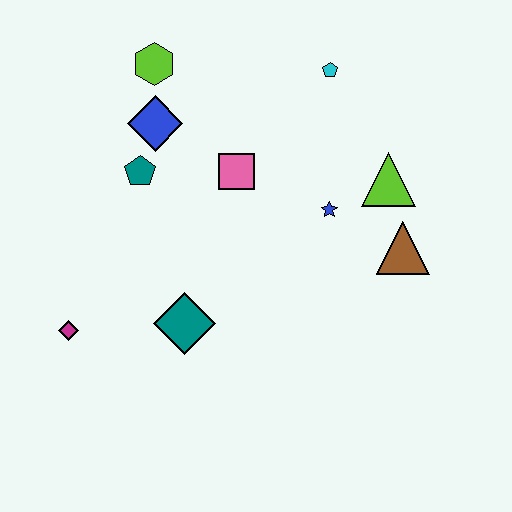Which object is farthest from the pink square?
The magenta diamond is farthest from the pink square.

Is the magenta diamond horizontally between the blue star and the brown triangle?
No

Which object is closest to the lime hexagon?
The blue diamond is closest to the lime hexagon.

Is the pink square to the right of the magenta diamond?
Yes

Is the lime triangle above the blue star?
Yes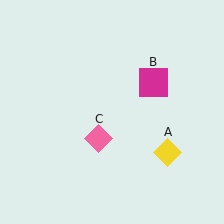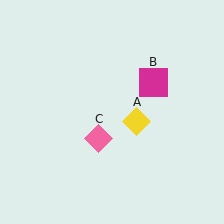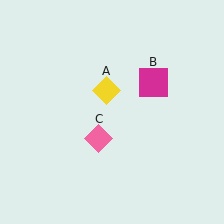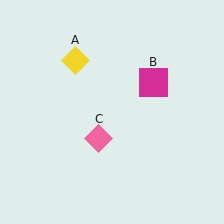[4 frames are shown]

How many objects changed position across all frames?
1 object changed position: yellow diamond (object A).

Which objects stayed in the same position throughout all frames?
Magenta square (object B) and pink diamond (object C) remained stationary.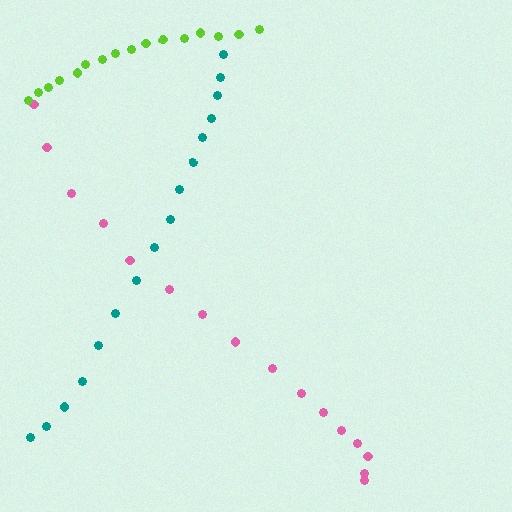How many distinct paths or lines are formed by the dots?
There are 3 distinct paths.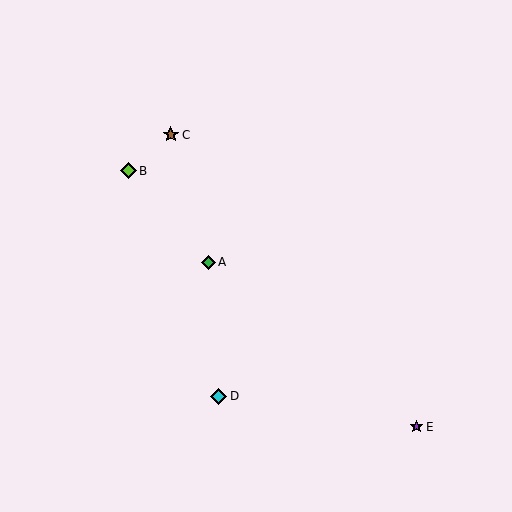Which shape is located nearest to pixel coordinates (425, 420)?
The purple star (labeled E) at (417, 427) is nearest to that location.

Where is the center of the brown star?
The center of the brown star is at (171, 135).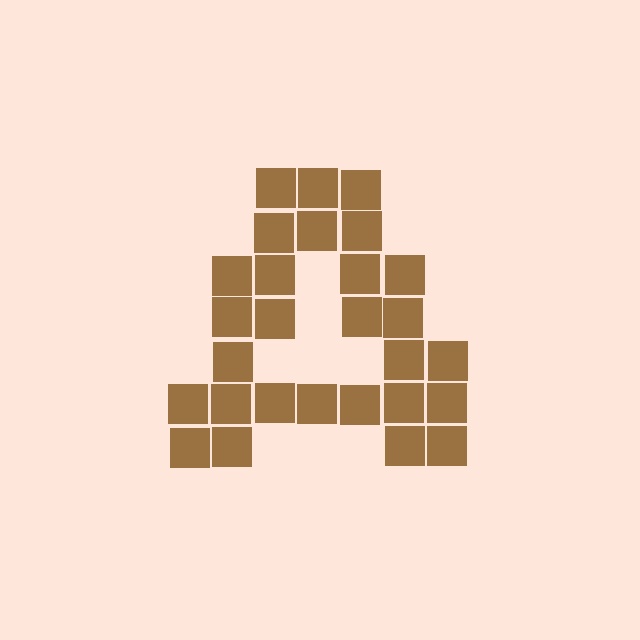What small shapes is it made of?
It is made of small squares.